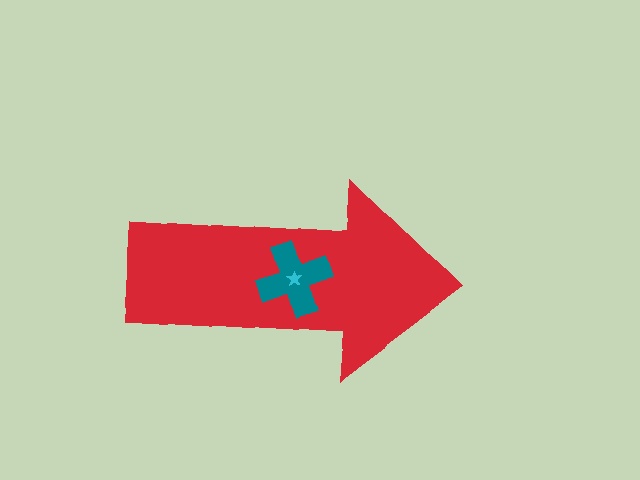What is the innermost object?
The cyan star.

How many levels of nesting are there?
3.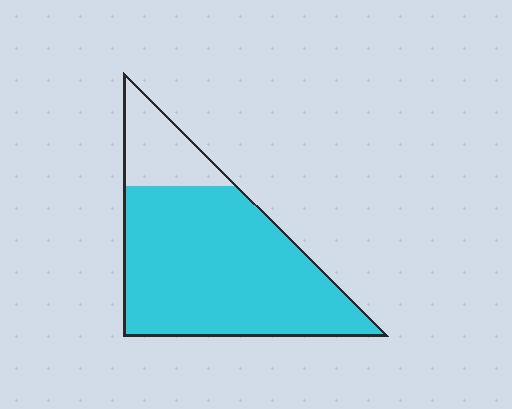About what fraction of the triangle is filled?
About four fifths (4/5).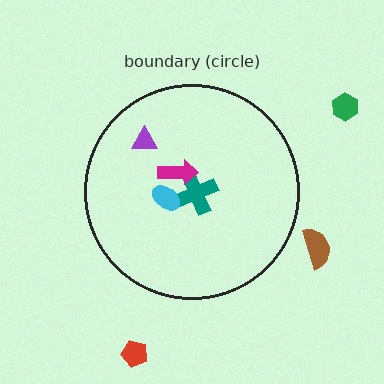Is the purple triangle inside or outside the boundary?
Inside.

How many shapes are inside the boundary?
4 inside, 3 outside.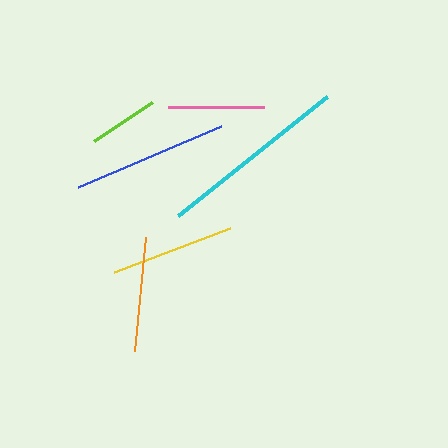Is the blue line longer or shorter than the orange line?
The blue line is longer than the orange line.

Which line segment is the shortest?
The lime line is the shortest at approximately 69 pixels.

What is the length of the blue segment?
The blue segment is approximately 156 pixels long.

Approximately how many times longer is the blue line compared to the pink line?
The blue line is approximately 1.6 times the length of the pink line.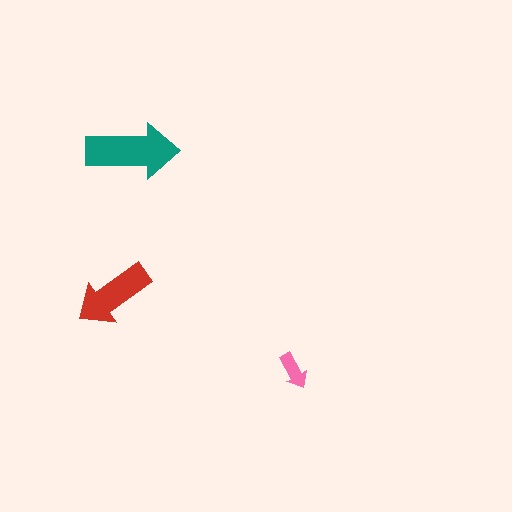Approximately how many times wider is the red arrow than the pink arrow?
About 2 times wider.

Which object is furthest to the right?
The pink arrow is rightmost.